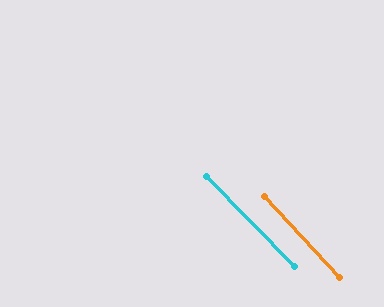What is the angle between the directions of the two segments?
Approximately 1 degree.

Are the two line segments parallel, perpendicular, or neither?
Parallel — their directions differ by only 1.5°.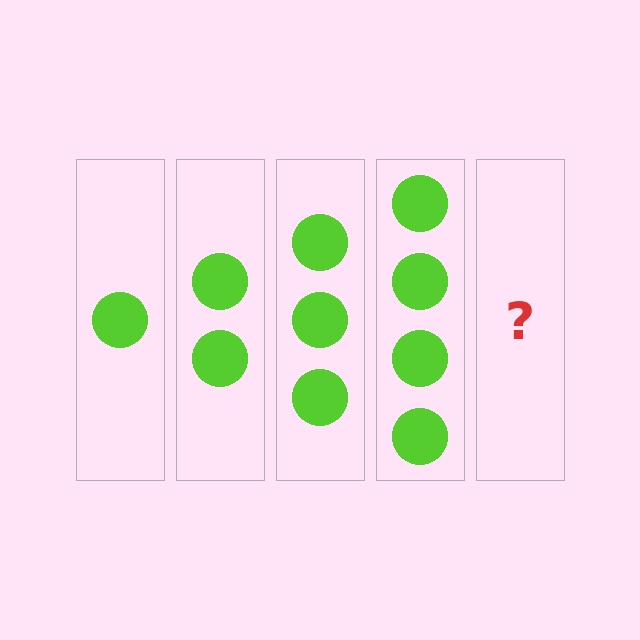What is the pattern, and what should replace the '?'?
The pattern is that each step adds one more circle. The '?' should be 5 circles.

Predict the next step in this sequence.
The next step is 5 circles.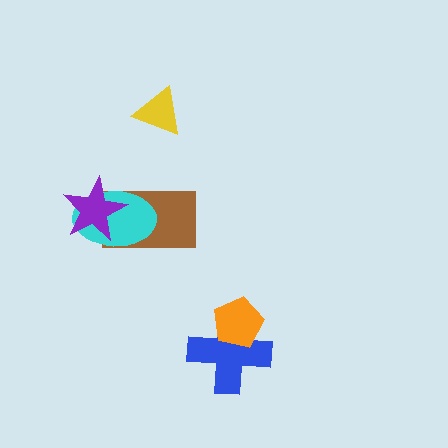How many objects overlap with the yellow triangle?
0 objects overlap with the yellow triangle.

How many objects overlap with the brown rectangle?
2 objects overlap with the brown rectangle.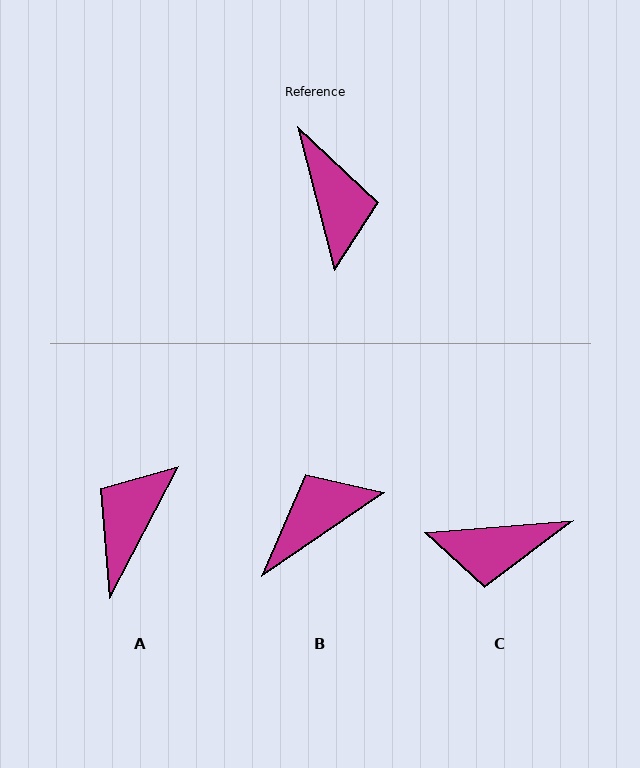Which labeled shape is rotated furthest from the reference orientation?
A, about 138 degrees away.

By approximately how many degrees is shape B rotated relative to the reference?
Approximately 110 degrees counter-clockwise.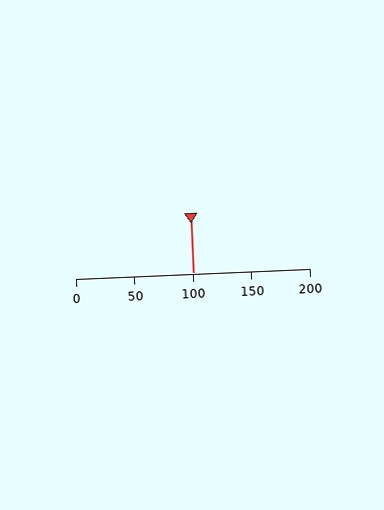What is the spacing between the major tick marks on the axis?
The major ticks are spaced 50 apart.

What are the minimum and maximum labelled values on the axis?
The axis runs from 0 to 200.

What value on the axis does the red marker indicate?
The marker indicates approximately 100.